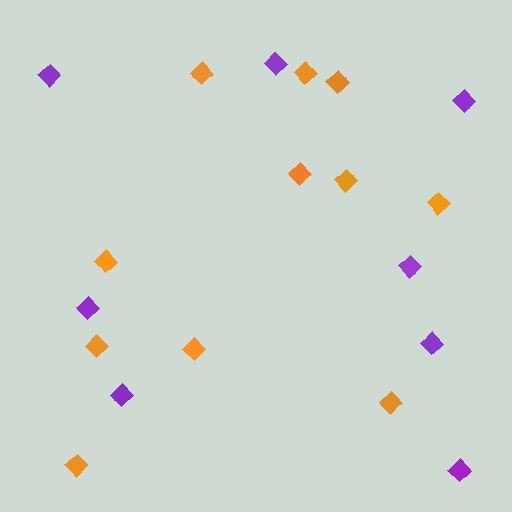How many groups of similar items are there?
There are 2 groups: one group of purple diamonds (8) and one group of orange diamonds (11).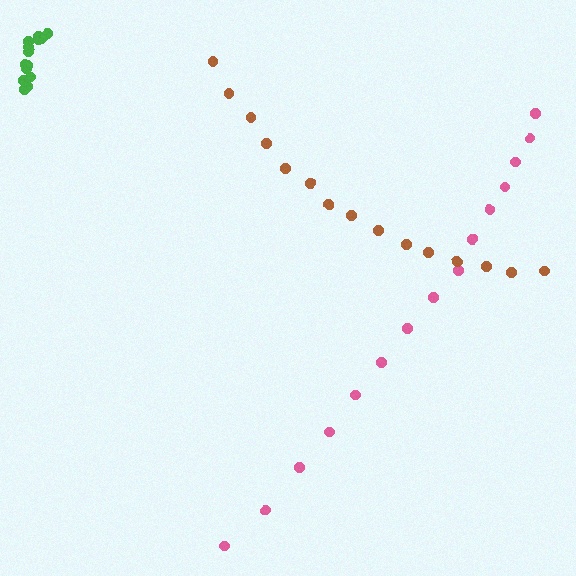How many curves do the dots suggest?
There are 3 distinct paths.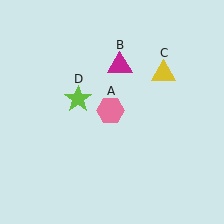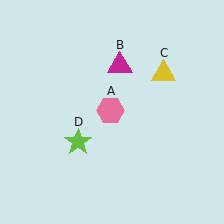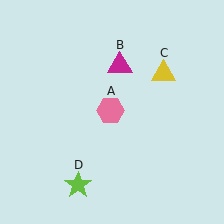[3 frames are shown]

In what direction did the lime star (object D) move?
The lime star (object D) moved down.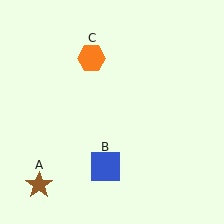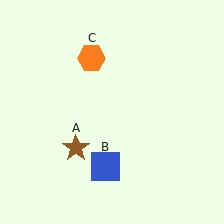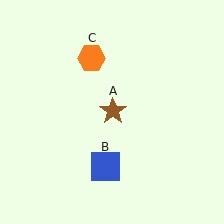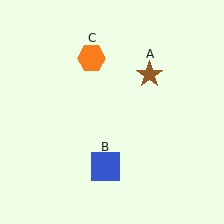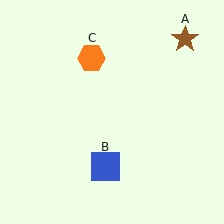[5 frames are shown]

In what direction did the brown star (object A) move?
The brown star (object A) moved up and to the right.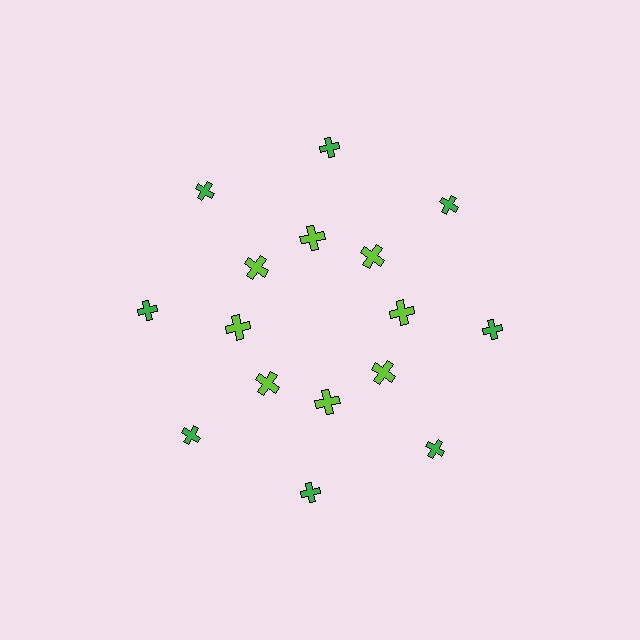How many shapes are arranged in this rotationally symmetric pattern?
There are 16 shapes, arranged in 8 groups of 2.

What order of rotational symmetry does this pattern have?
This pattern has 8-fold rotational symmetry.